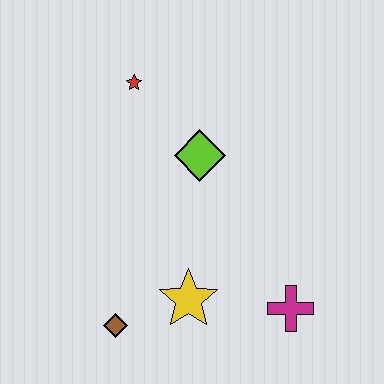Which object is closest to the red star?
The lime diamond is closest to the red star.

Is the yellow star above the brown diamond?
Yes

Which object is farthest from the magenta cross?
The red star is farthest from the magenta cross.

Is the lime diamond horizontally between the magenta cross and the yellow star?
Yes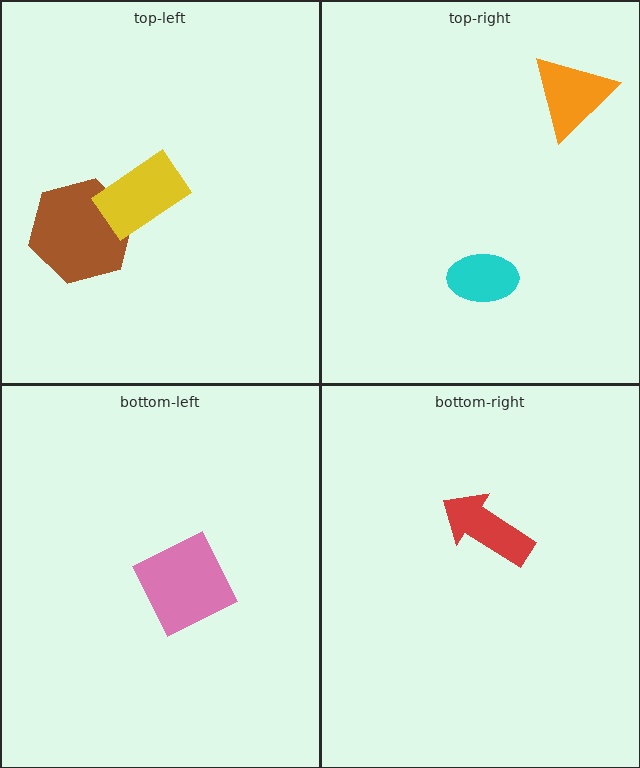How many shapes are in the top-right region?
2.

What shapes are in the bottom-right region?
The red arrow.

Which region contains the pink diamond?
The bottom-left region.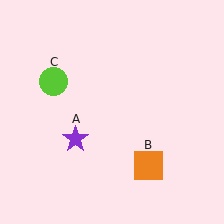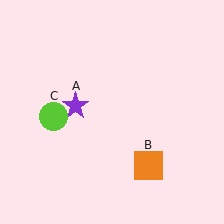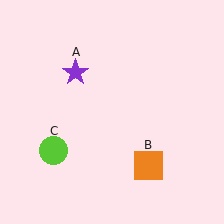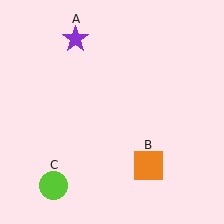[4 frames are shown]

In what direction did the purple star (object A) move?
The purple star (object A) moved up.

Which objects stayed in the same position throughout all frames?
Orange square (object B) remained stationary.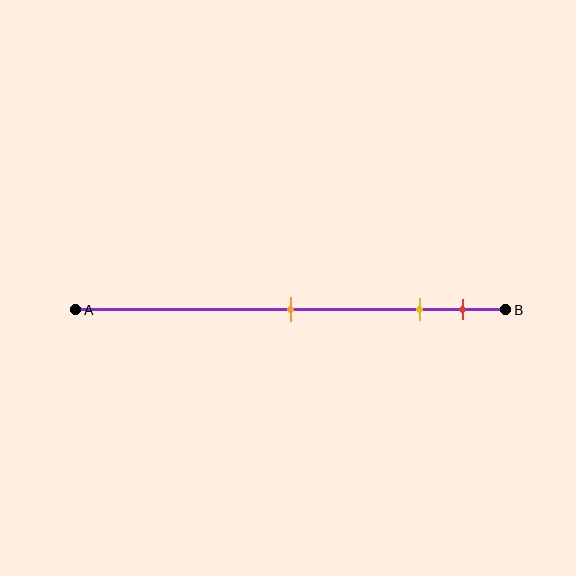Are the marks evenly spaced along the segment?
No, the marks are not evenly spaced.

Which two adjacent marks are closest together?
The yellow and red marks are the closest adjacent pair.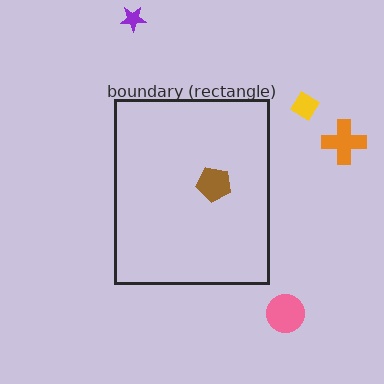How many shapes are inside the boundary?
1 inside, 4 outside.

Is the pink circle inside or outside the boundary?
Outside.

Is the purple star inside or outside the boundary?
Outside.